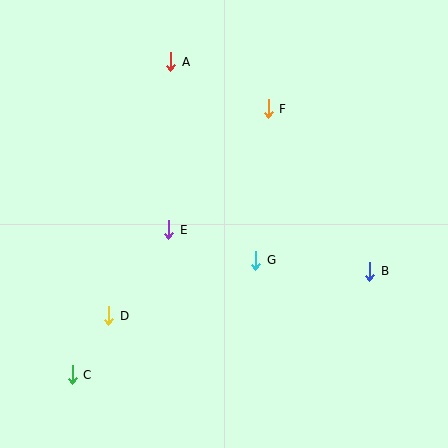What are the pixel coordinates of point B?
Point B is at (370, 271).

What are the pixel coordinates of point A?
Point A is at (171, 62).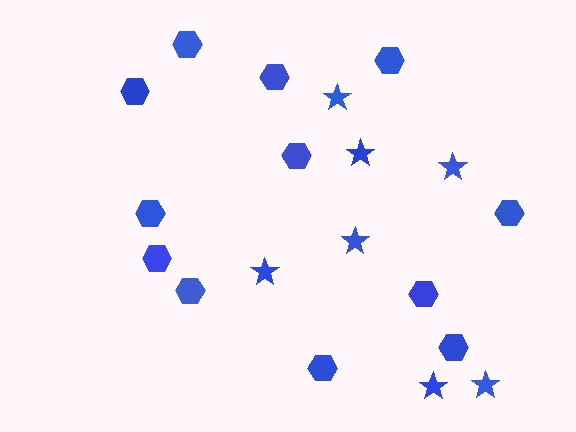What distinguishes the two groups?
There are 2 groups: one group of hexagons (12) and one group of stars (7).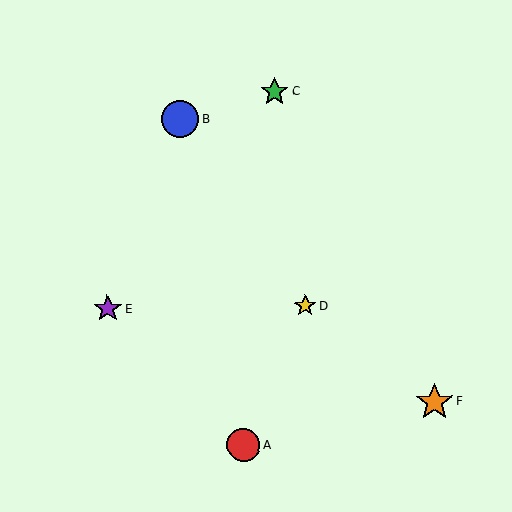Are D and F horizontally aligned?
No, D is at y≈306 and F is at y≈402.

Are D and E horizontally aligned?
Yes, both are at y≈306.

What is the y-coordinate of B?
Object B is at y≈119.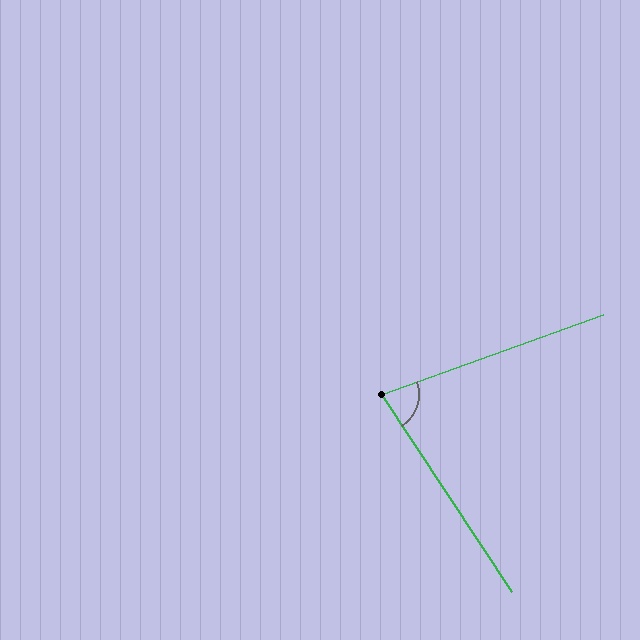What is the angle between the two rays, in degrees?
Approximately 76 degrees.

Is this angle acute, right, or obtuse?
It is acute.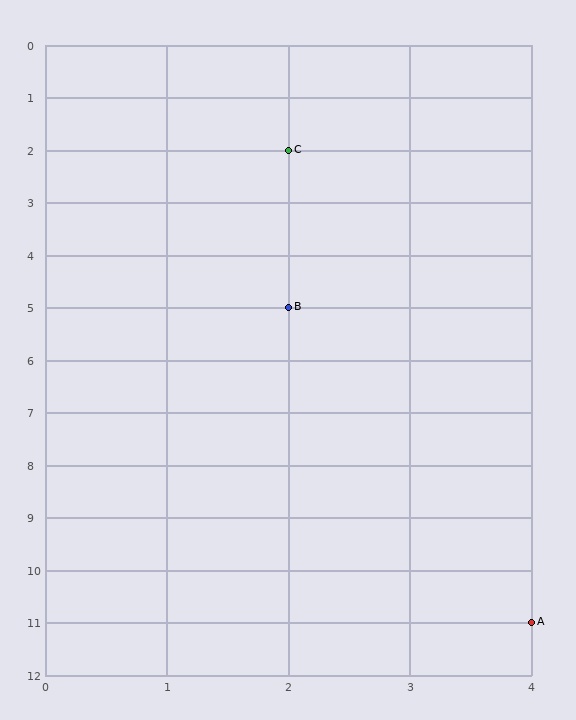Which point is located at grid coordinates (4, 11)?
Point A is at (4, 11).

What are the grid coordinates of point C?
Point C is at grid coordinates (2, 2).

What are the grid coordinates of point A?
Point A is at grid coordinates (4, 11).